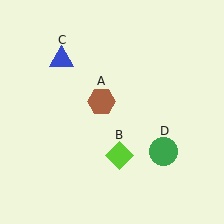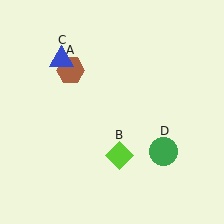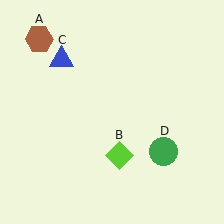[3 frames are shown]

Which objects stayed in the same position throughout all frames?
Lime diamond (object B) and blue triangle (object C) and green circle (object D) remained stationary.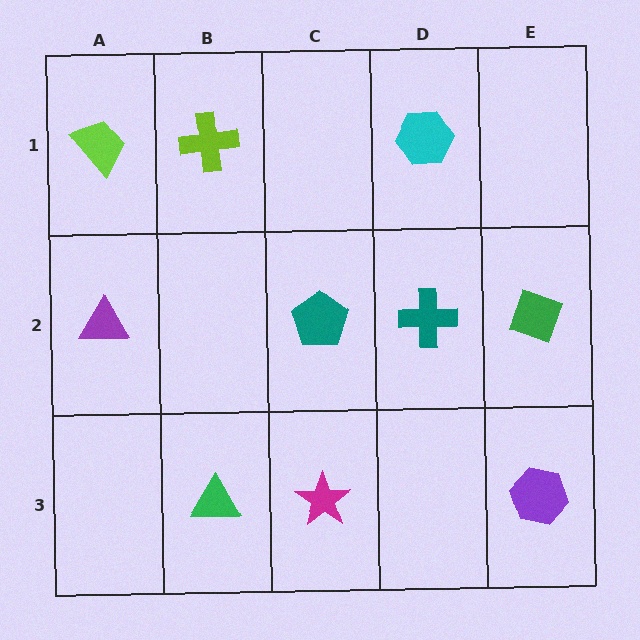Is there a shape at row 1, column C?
No, that cell is empty.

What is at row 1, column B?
A lime cross.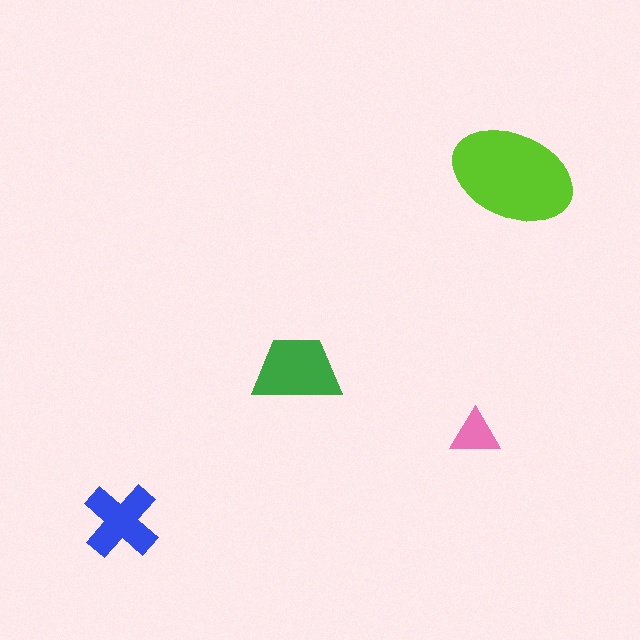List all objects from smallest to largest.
The pink triangle, the blue cross, the green trapezoid, the lime ellipse.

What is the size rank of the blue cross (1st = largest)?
3rd.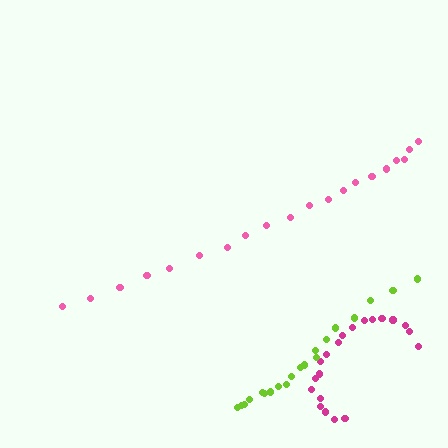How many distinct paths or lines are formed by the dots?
There are 3 distinct paths.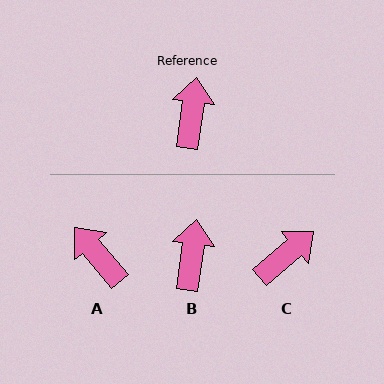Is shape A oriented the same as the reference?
No, it is off by about 47 degrees.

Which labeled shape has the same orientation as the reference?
B.